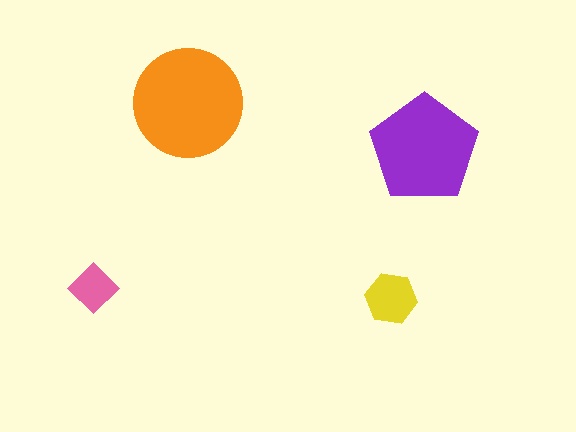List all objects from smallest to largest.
The pink diamond, the yellow hexagon, the purple pentagon, the orange circle.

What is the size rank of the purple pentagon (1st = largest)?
2nd.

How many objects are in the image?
There are 4 objects in the image.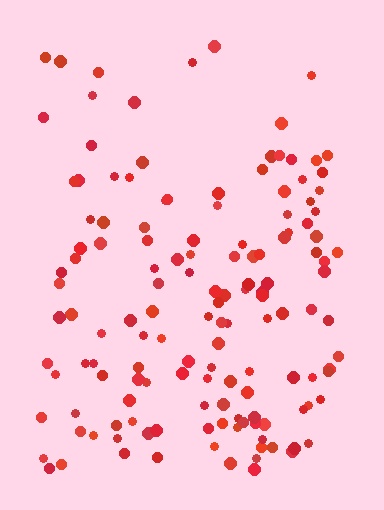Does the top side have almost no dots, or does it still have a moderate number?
Still a moderate number, just noticeably fewer than the bottom.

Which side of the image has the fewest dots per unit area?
The top.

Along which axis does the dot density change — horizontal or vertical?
Vertical.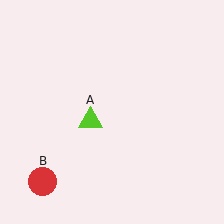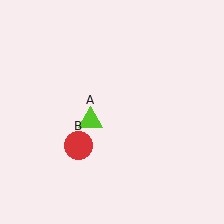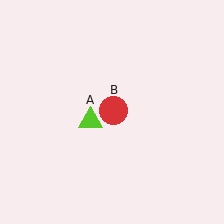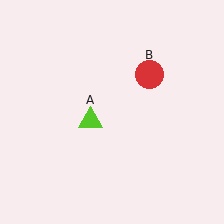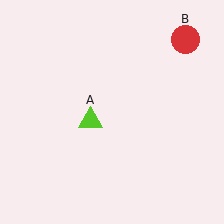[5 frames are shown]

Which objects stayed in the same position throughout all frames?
Lime triangle (object A) remained stationary.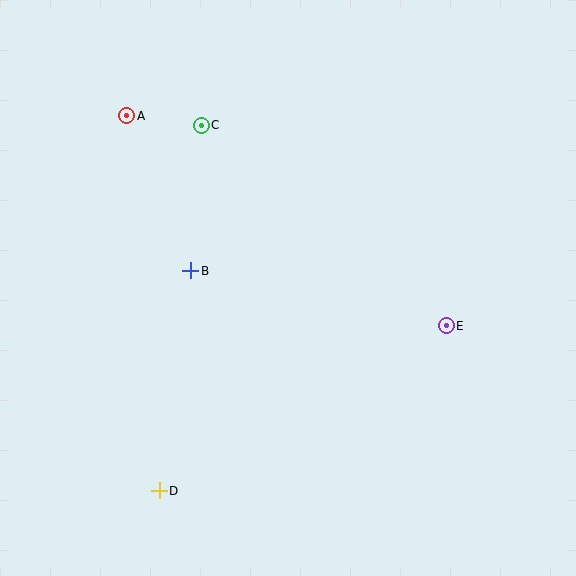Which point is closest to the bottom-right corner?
Point E is closest to the bottom-right corner.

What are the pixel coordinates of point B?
Point B is at (191, 271).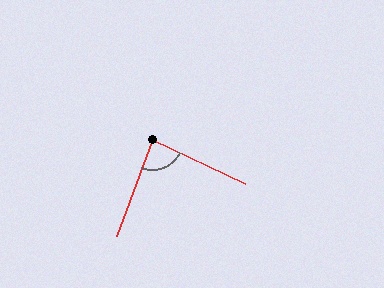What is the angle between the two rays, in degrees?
Approximately 85 degrees.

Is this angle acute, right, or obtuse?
It is acute.